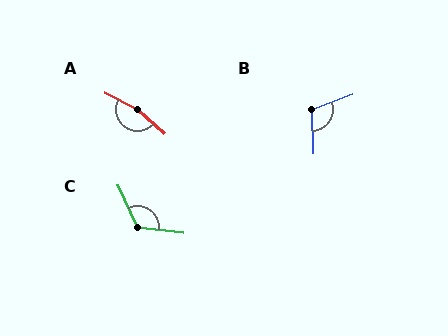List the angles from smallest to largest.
B (108°), C (121°), A (165°).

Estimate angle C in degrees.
Approximately 121 degrees.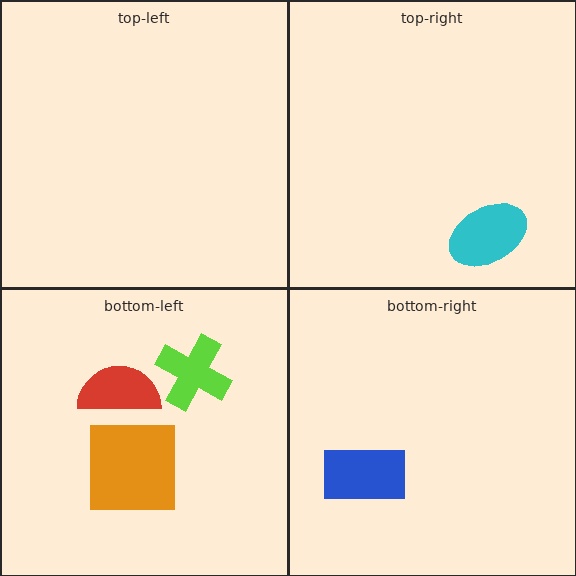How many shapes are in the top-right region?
1.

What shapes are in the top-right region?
The cyan ellipse.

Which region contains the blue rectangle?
The bottom-right region.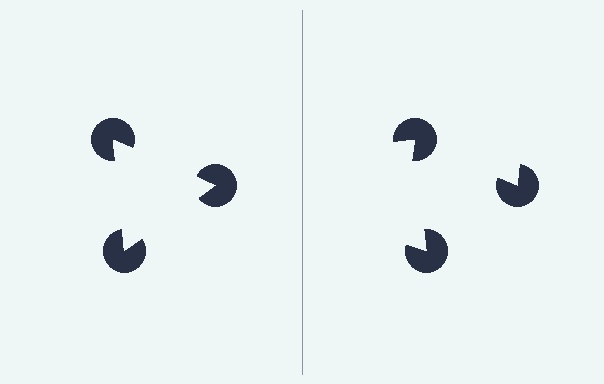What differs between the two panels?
The pac-man discs are positioned identically on both sides; only the wedge orientations differ. On the left they align to a triangle; on the right they are misaligned.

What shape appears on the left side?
An illusory triangle.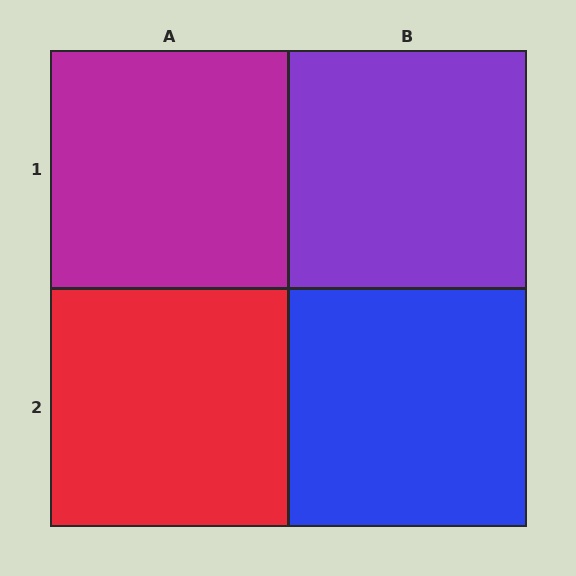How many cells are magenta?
1 cell is magenta.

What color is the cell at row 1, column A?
Magenta.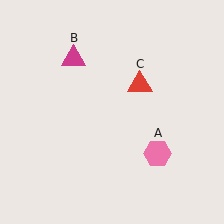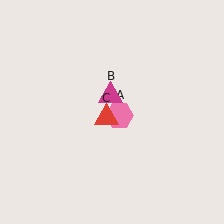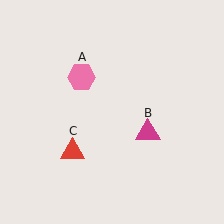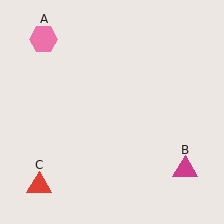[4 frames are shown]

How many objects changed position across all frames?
3 objects changed position: pink hexagon (object A), magenta triangle (object B), red triangle (object C).